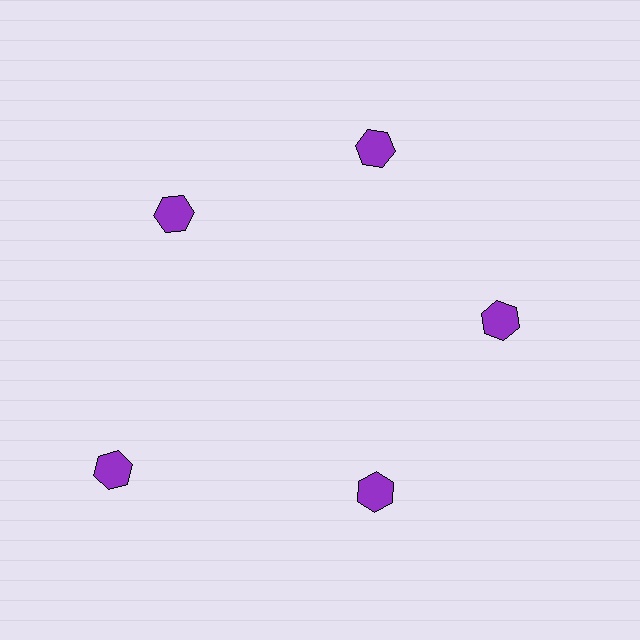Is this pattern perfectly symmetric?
No. The 5 purple hexagons are arranged in a ring, but one element near the 8 o'clock position is pushed outward from the center, breaking the 5-fold rotational symmetry.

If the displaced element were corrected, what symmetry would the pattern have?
It would have 5-fold rotational symmetry — the pattern would map onto itself every 72 degrees.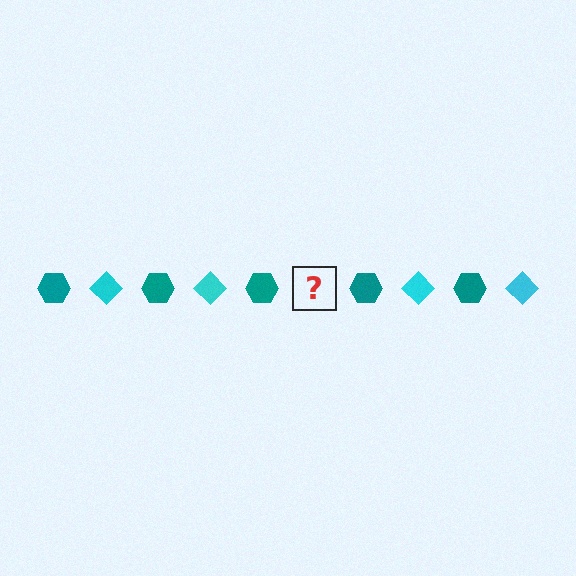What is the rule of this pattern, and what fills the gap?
The rule is that the pattern alternates between teal hexagon and cyan diamond. The gap should be filled with a cyan diamond.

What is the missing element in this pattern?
The missing element is a cyan diamond.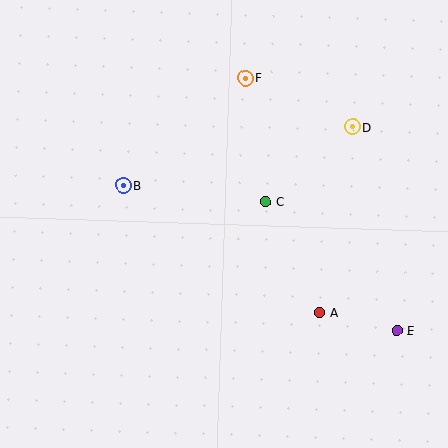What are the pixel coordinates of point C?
Point C is at (266, 202).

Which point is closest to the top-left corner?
Point B is closest to the top-left corner.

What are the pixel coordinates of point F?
Point F is at (245, 78).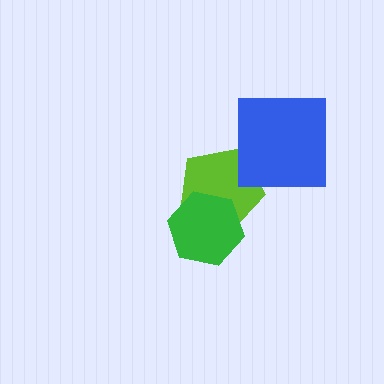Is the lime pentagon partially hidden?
Yes, it is partially covered by another shape.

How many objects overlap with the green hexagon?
1 object overlaps with the green hexagon.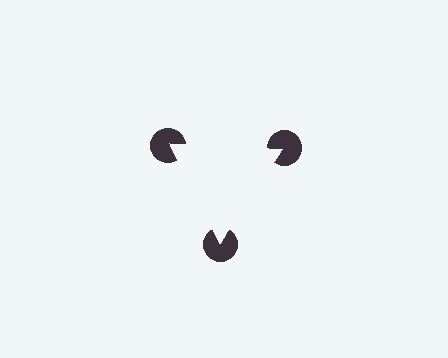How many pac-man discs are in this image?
There are 3 — one at each vertex of the illusory triangle.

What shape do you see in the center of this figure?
An illusory triangle — its edges are inferred from the aligned wedge cuts in the pac-man discs, not physically drawn.